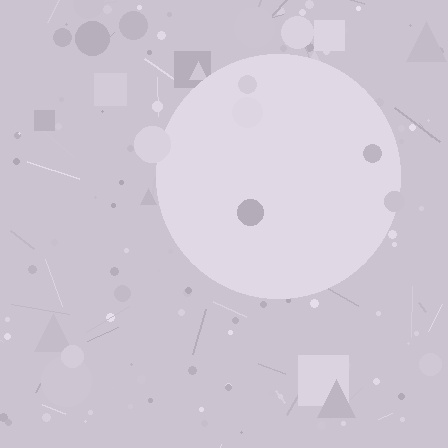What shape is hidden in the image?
A circle is hidden in the image.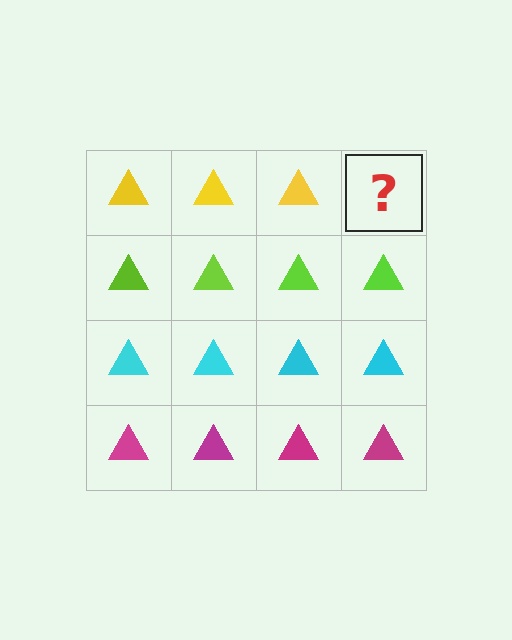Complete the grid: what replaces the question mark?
The question mark should be replaced with a yellow triangle.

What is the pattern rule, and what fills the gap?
The rule is that each row has a consistent color. The gap should be filled with a yellow triangle.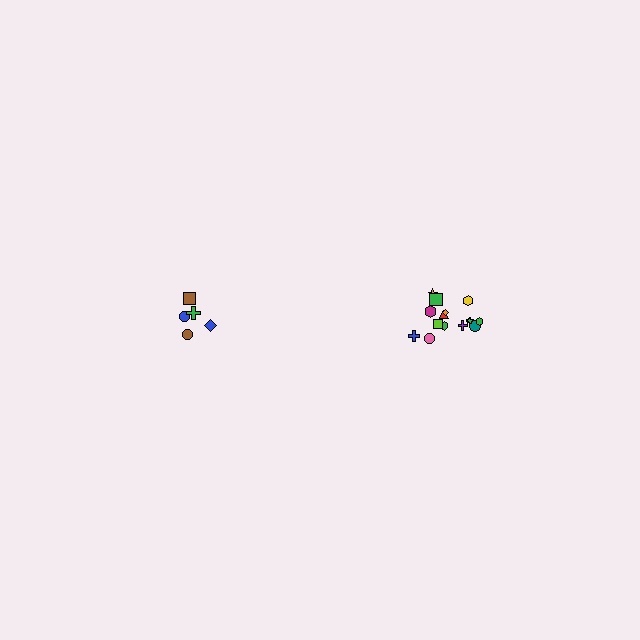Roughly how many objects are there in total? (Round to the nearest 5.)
Roughly 20 objects in total.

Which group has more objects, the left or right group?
The right group.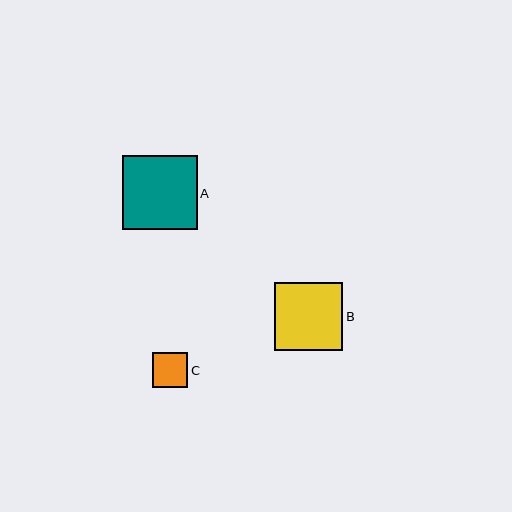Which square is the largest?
Square A is the largest with a size of approximately 74 pixels.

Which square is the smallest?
Square C is the smallest with a size of approximately 36 pixels.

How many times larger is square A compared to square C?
Square A is approximately 2.1 times the size of square C.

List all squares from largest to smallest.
From largest to smallest: A, B, C.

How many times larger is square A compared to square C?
Square A is approximately 2.1 times the size of square C.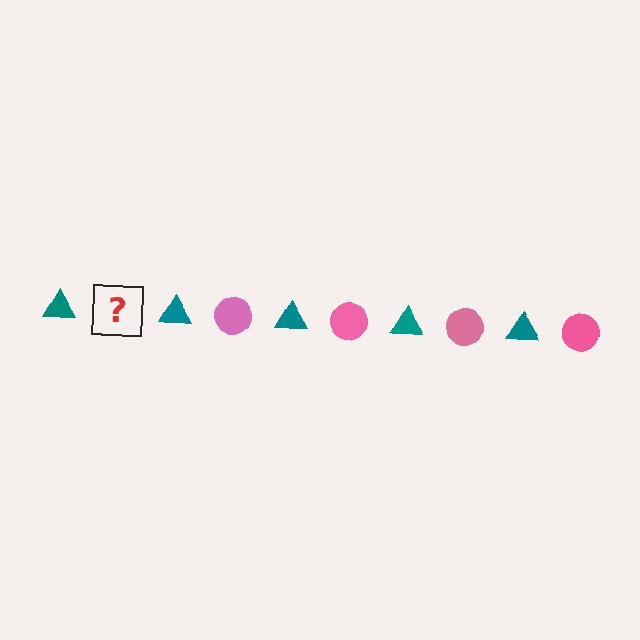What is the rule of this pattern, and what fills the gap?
The rule is that the pattern alternates between teal triangle and pink circle. The gap should be filled with a pink circle.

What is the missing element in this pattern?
The missing element is a pink circle.